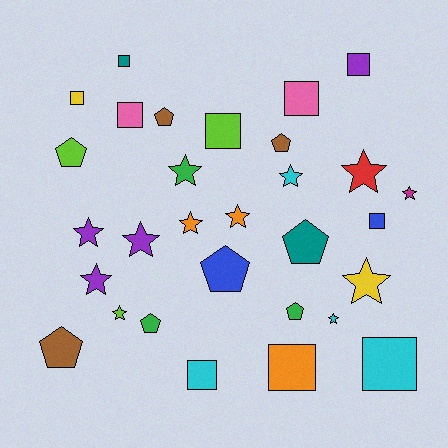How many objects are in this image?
There are 30 objects.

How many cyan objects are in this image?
There are 4 cyan objects.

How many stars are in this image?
There are 12 stars.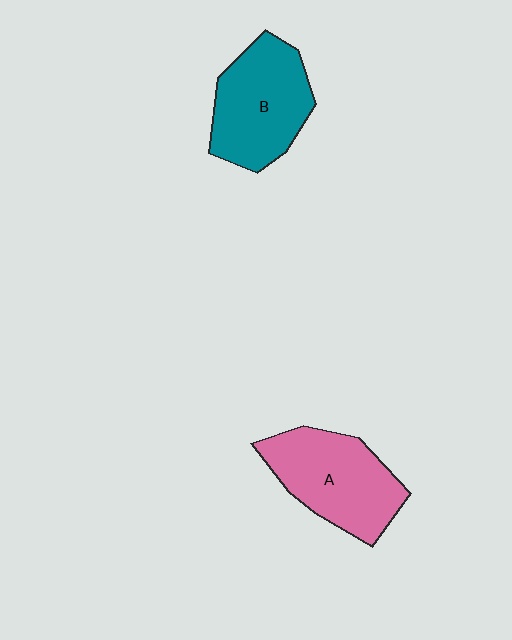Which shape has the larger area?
Shape A (pink).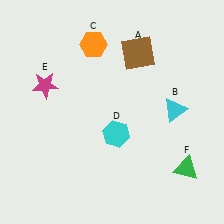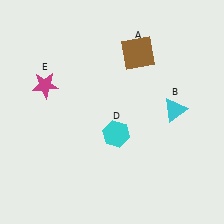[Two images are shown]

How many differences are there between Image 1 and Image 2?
There are 2 differences between the two images.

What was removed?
The orange hexagon (C), the green triangle (F) were removed in Image 2.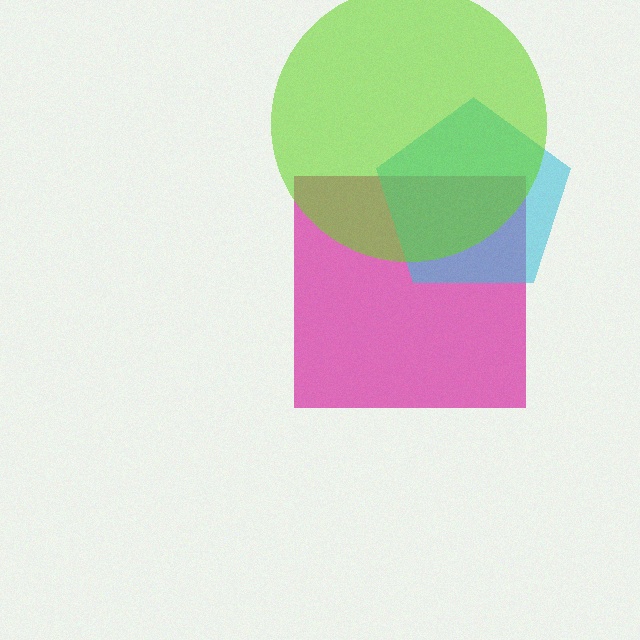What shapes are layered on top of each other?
The layered shapes are: a magenta square, a cyan pentagon, a lime circle.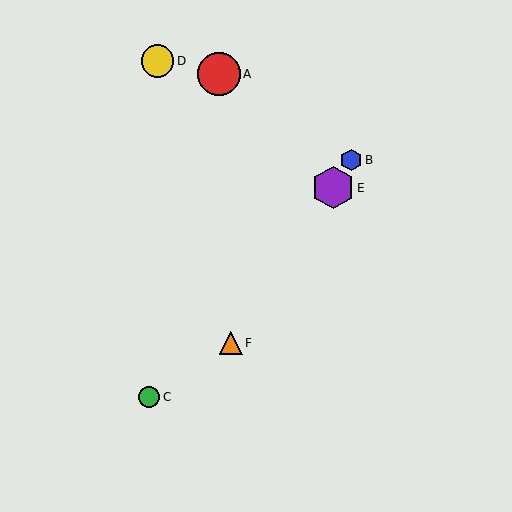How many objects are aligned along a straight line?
3 objects (B, E, F) are aligned along a straight line.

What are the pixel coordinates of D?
Object D is at (157, 61).